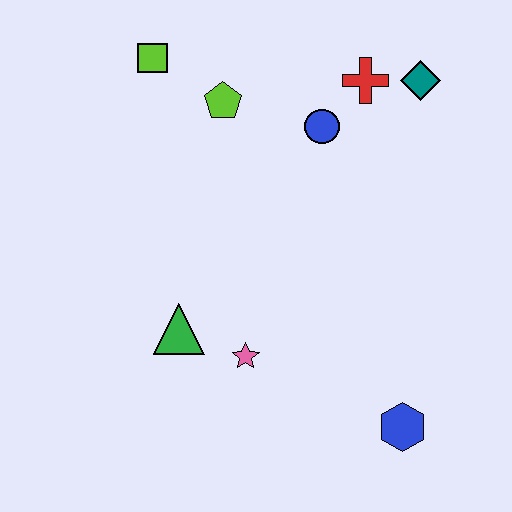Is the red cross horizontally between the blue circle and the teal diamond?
Yes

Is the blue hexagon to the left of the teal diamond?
Yes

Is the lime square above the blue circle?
Yes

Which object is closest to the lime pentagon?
The lime square is closest to the lime pentagon.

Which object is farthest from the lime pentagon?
The blue hexagon is farthest from the lime pentagon.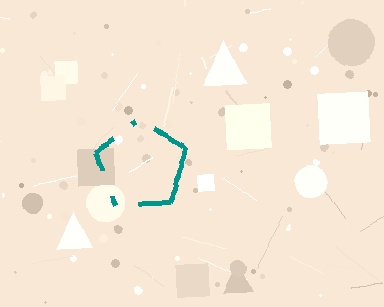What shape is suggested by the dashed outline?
The dashed outline suggests a pentagon.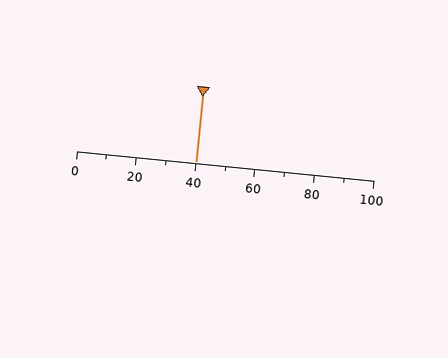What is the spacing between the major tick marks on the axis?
The major ticks are spaced 20 apart.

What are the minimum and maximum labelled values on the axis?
The axis runs from 0 to 100.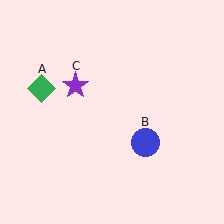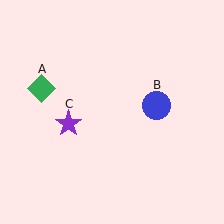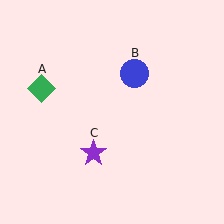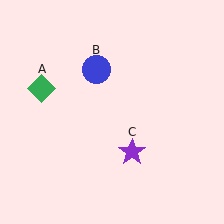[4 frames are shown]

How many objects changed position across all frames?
2 objects changed position: blue circle (object B), purple star (object C).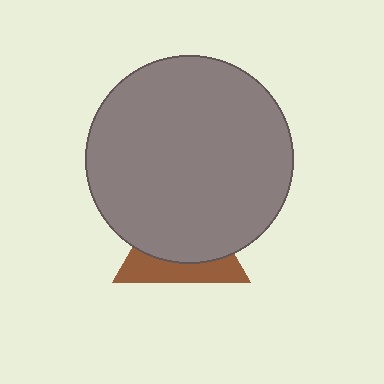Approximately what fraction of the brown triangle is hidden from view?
Roughly 64% of the brown triangle is hidden behind the gray circle.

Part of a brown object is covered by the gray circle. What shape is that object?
It is a triangle.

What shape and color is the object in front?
The object in front is a gray circle.